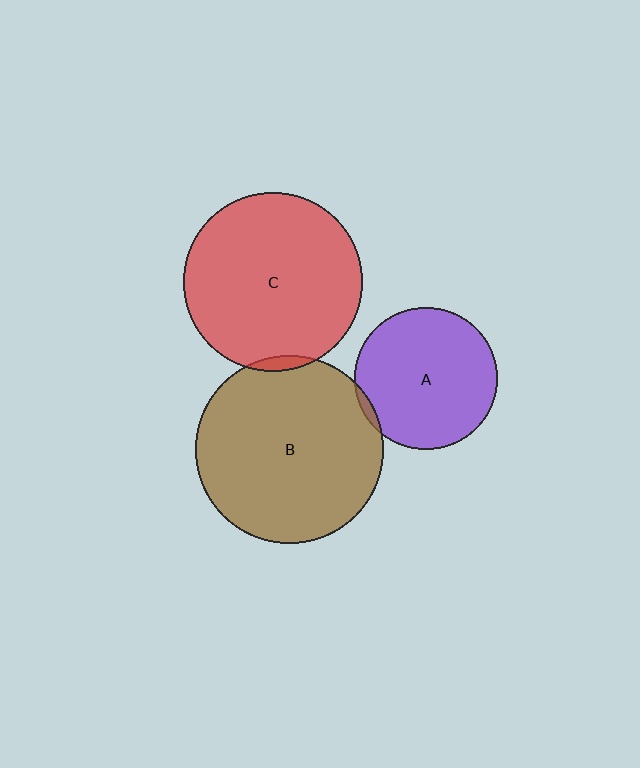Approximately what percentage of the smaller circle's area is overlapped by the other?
Approximately 5%.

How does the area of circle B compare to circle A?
Approximately 1.7 times.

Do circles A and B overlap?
Yes.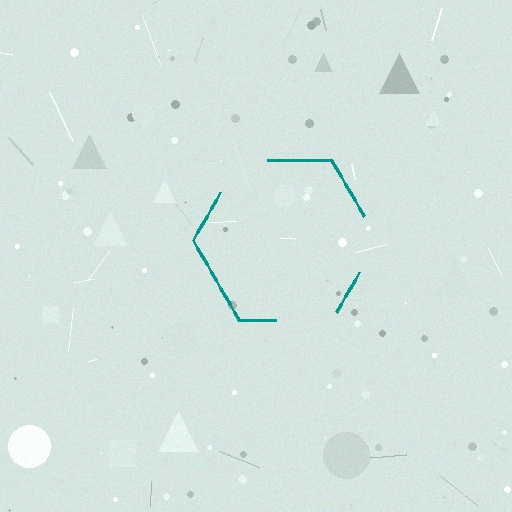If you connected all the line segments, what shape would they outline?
They would outline a hexagon.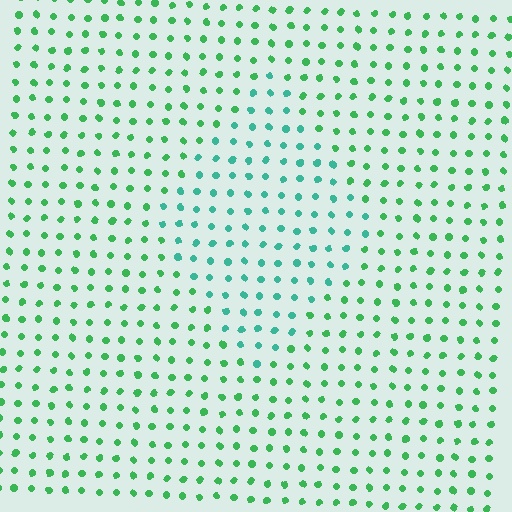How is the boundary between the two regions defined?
The boundary is defined purely by a slight shift in hue (about 33 degrees). Spacing, size, and orientation are identical on both sides.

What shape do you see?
I see a diamond.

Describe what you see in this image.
The image is filled with small green elements in a uniform arrangement. A diamond-shaped region is visible where the elements are tinted to a slightly different hue, forming a subtle color boundary.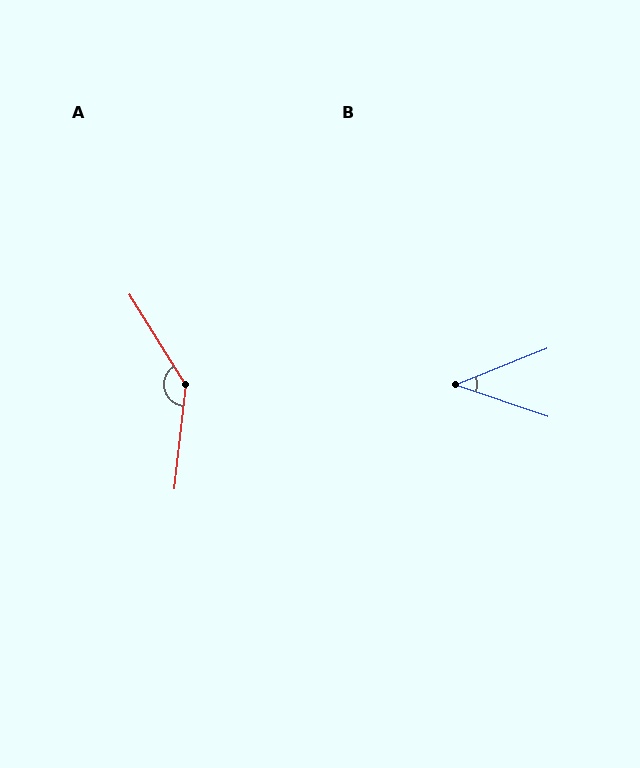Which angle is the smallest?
B, at approximately 40 degrees.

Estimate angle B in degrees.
Approximately 40 degrees.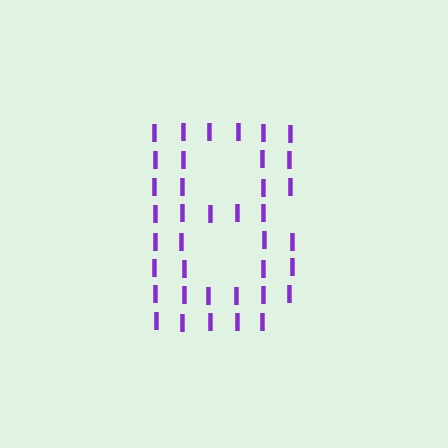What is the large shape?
The large shape is the letter B.